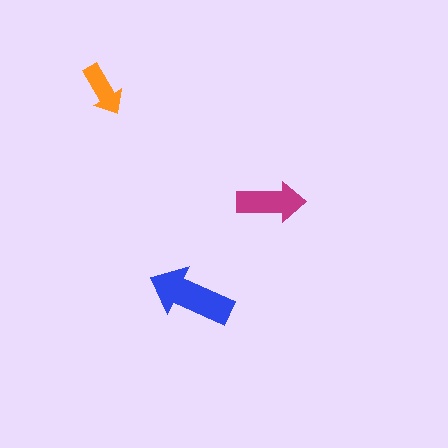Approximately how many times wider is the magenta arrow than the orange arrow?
About 1.5 times wider.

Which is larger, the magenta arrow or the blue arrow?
The blue one.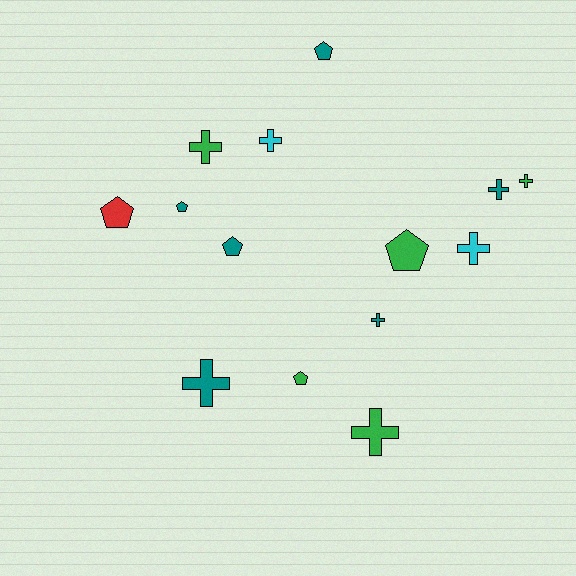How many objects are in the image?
There are 14 objects.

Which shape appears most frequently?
Cross, with 8 objects.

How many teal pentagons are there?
There are 3 teal pentagons.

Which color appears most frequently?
Teal, with 6 objects.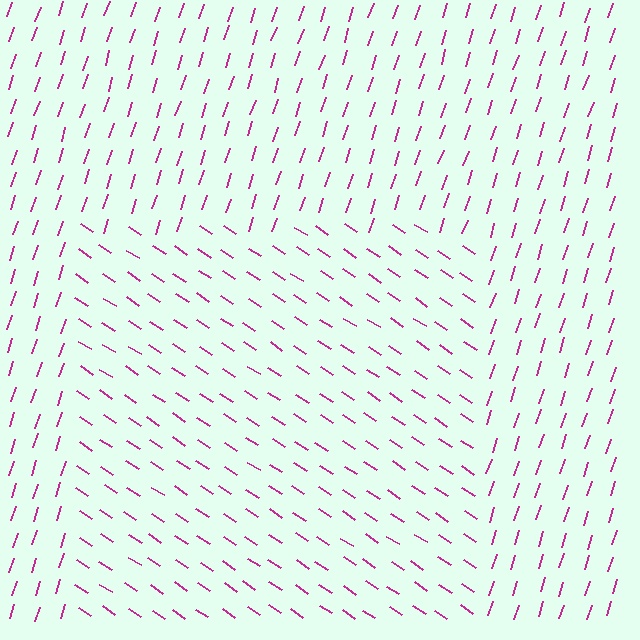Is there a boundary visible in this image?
Yes, there is a texture boundary formed by a change in line orientation.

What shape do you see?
I see a rectangle.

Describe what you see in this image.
The image is filled with small magenta line segments. A rectangle region in the image has lines oriented differently from the surrounding lines, creating a visible texture boundary.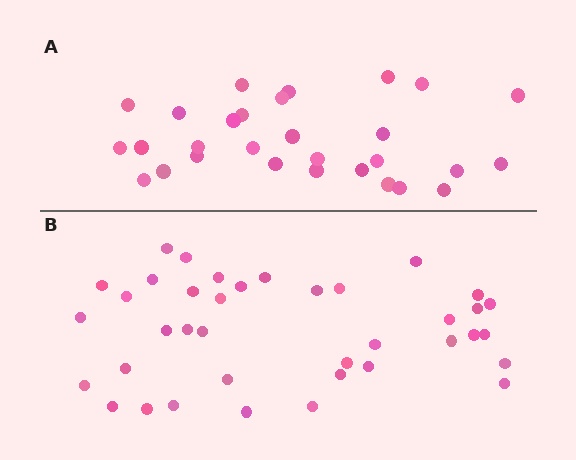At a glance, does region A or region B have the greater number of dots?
Region B (the bottom region) has more dots.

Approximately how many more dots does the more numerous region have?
Region B has roughly 8 or so more dots than region A.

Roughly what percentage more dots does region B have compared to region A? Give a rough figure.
About 30% more.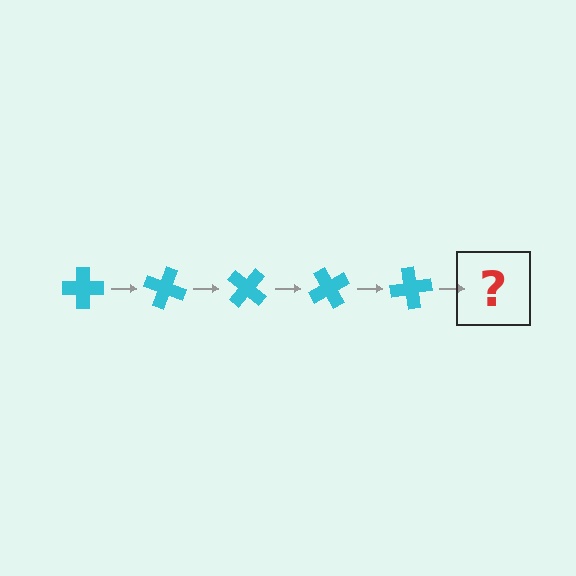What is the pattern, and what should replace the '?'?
The pattern is that the cross rotates 20 degrees each step. The '?' should be a cyan cross rotated 100 degrees.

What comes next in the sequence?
The next element should be a cyan cross rotated 100 degrees.